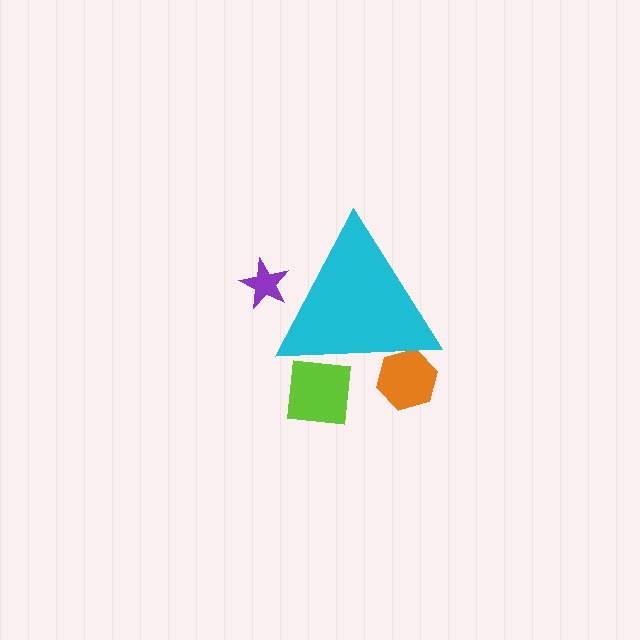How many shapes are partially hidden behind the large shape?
3 shapes are partially hidden.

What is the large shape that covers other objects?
A cyan triangle.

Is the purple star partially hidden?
Yes, the purple star is partially hidden behind the cyan triangle.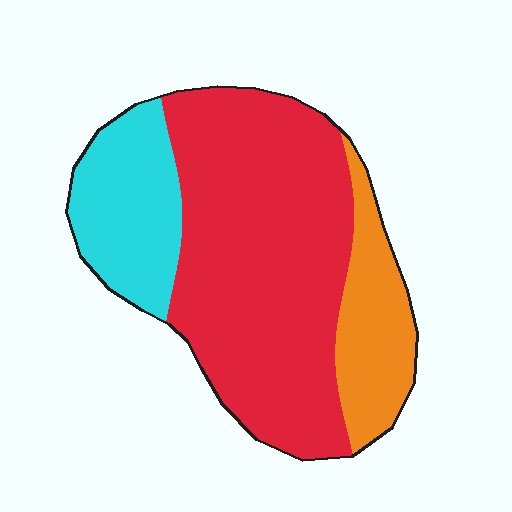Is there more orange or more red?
Red.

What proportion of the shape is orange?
Orange covers 17% of the shape.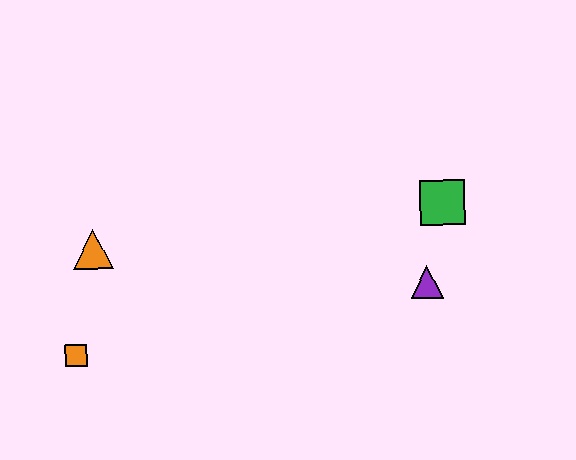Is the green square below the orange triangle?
No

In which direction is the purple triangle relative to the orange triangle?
The purple triangle is to the right of the orange triangle.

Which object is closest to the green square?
The purple triangle is closest to the green square.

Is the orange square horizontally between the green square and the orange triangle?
No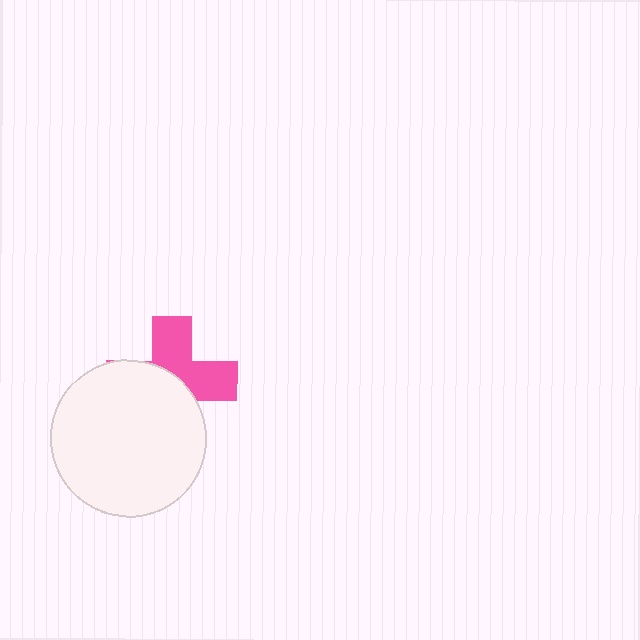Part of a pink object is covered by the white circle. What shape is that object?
It is a cross.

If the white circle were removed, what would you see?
You would see the complete pink cross.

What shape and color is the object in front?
The object in front is a white circle.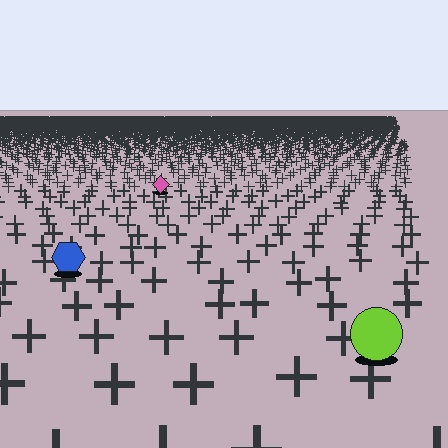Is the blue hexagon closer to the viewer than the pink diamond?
Yes. The blue hexagon is closer — you can tell from the texture gradient: the ground texture is coarser near it.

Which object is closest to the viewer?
The lime circle is closest. The texture marks near it are larger and more spread out.